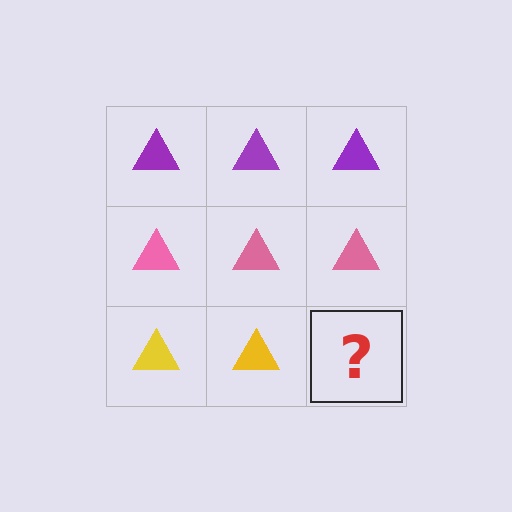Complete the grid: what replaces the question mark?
The question mark should be replaced with a yellow triangle.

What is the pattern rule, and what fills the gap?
The rule is that each row has a consistent color. The gap should be filled with a yellow triangle.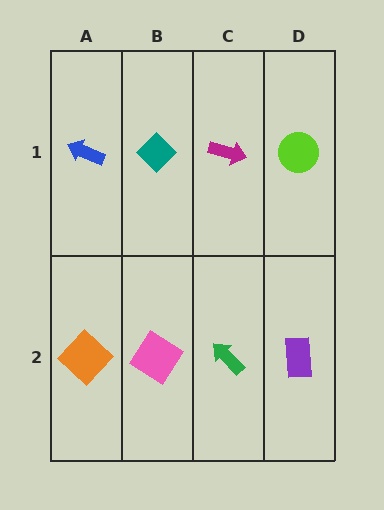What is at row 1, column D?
A lime circle.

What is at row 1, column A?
A blue arrow.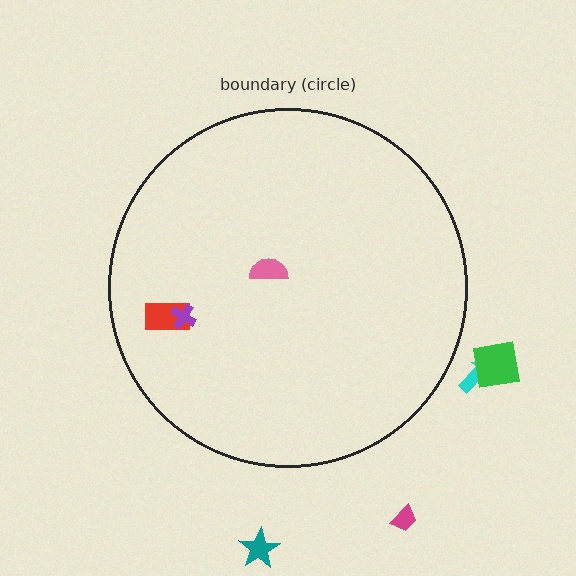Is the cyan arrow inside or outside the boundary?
Outside.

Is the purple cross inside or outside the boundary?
Inside.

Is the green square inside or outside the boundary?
Outside.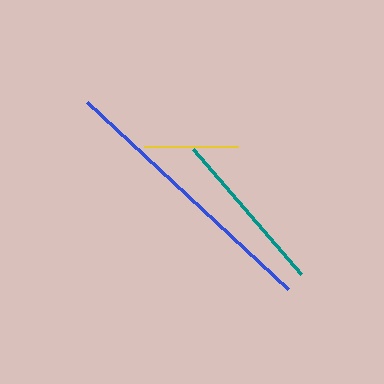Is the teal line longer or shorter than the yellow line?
The teal line is longer than the yellow line.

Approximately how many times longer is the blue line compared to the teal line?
The blue line is approximately 1.7 times the length of the teal line.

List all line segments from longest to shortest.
From longest to shortest: blue, teal, yellow.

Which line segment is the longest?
The blue line is the longest at approximately 275 pixels.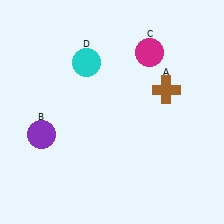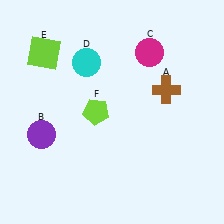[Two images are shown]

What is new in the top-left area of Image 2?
A lime square (E) was added in the top-left area of Image 2.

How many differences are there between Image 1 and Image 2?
There are 2 differences between the two images.